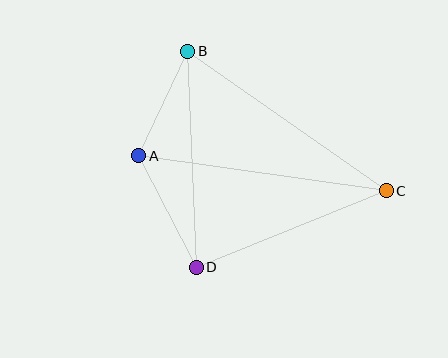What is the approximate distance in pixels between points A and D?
The distance between A and D is approximately 125 pixels.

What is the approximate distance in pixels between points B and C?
The distance between B and C is approximately 242 pixels.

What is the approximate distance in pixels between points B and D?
The distance between B and D is approximately 216 pixels.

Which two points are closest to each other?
Points A and B are closest to each other.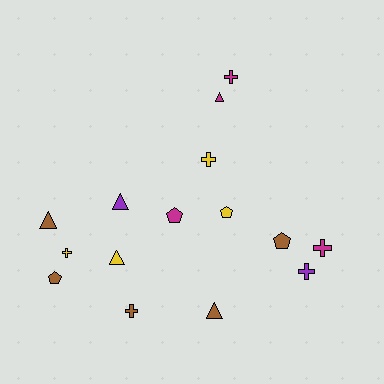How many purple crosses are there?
There is 1 purple cross.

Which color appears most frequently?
Brown, with 5 objects.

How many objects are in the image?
There are 15 objects.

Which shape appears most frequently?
Cross, with 6 objects.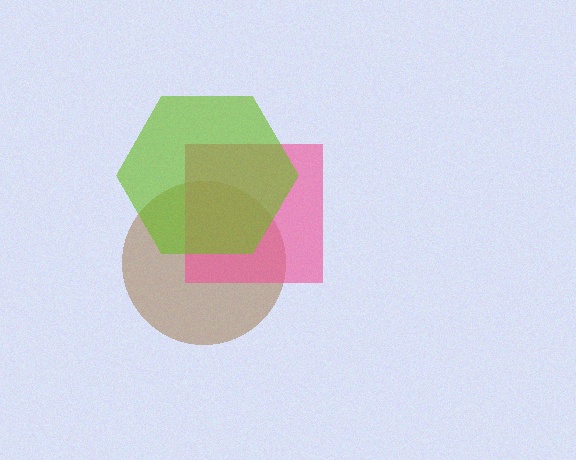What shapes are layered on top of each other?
The layered shapes are: a brown circle, a pink square, a lime hexagon.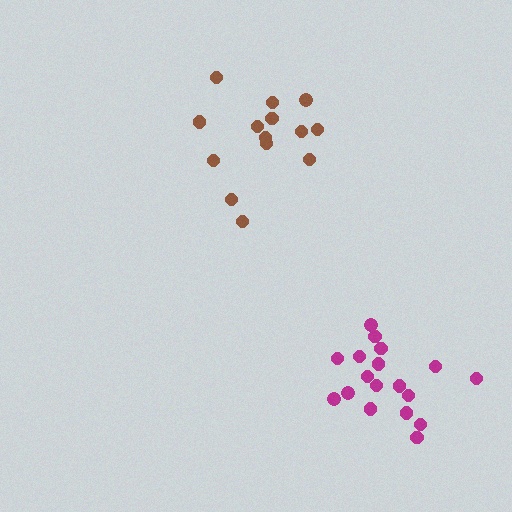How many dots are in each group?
Group 1: 18 dots, Group 2: 14 dots (32 total).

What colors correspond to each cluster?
The clusters are colored: magenta, brown.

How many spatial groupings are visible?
There are 2 spatial groupings.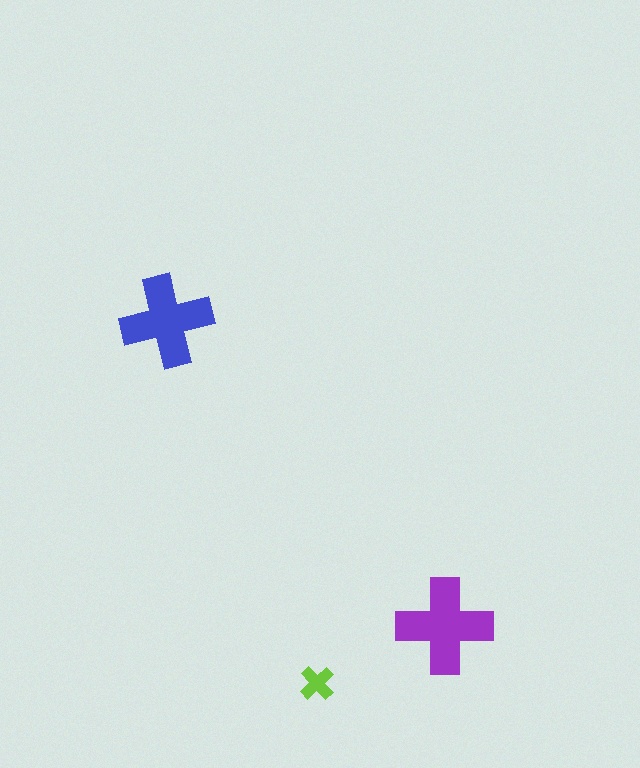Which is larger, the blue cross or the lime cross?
The blue one.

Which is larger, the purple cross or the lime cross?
The purple one.